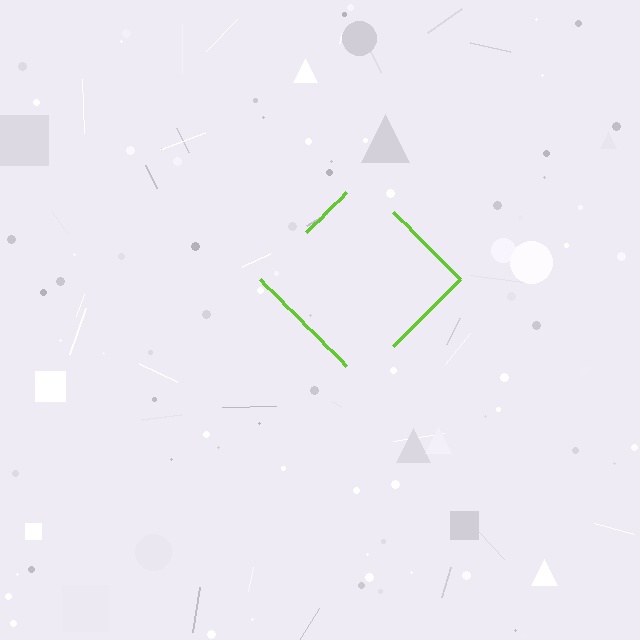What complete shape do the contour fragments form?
The contour fragments form a diamond.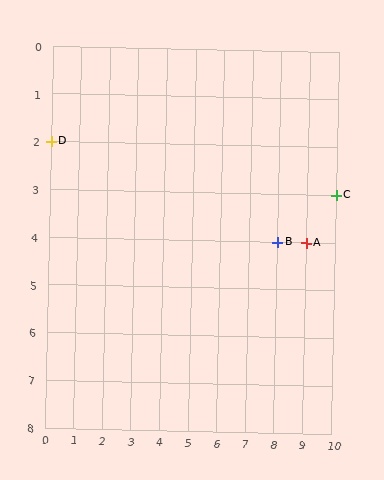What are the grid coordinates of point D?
Point D is at grid coordinates (0, 2).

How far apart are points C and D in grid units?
Points C and D are 10 columns and 1 row apart (about 10.0 grid units diagonally).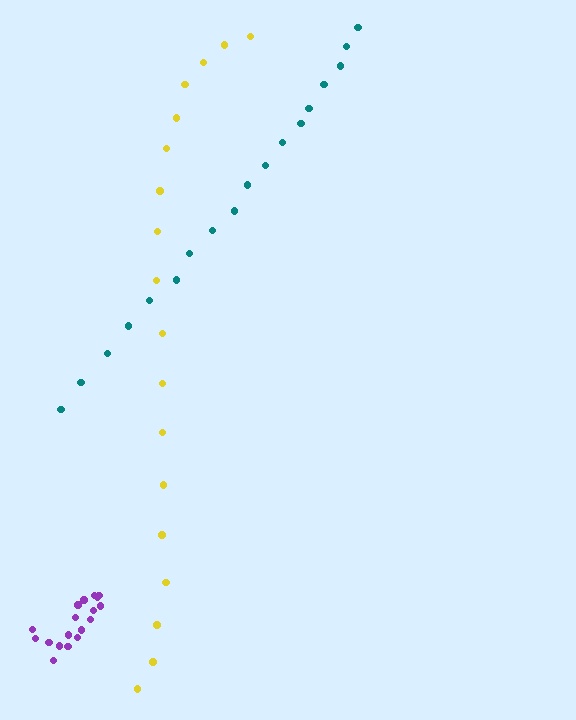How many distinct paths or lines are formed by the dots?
There are 3 distinct paths.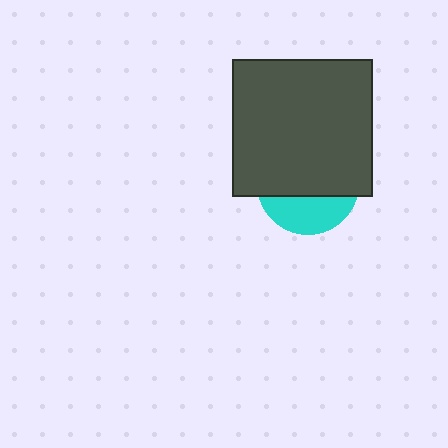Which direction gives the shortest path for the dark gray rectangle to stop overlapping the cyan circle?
Moving up gives the shortest separation.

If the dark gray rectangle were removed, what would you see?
You would see the complete cyan circle.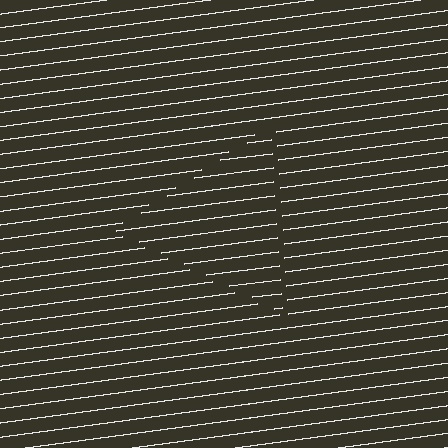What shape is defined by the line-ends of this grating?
An illusory triangle. The interior of the shape contains the same grating, shifted by half a period — the contour is defined by the phase discontinuity where line-ends from the inner and outer gratings abut.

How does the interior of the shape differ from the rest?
The interior of the shape contains the same grating, shifted by half a period — the contour is defined by the phase discontinuity where line-ends from the inner and outer gratings abut.